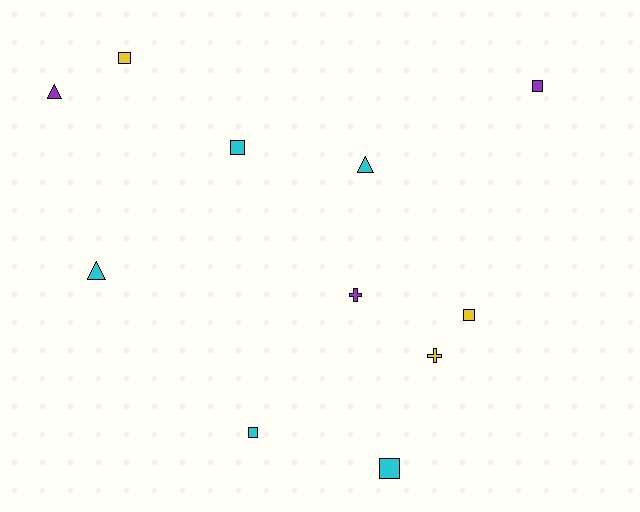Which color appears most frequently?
Cyan, with 5 objects.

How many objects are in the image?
There are 11 objects.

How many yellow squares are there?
There are 2 yellow squares.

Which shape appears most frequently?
Square, with 6 objects.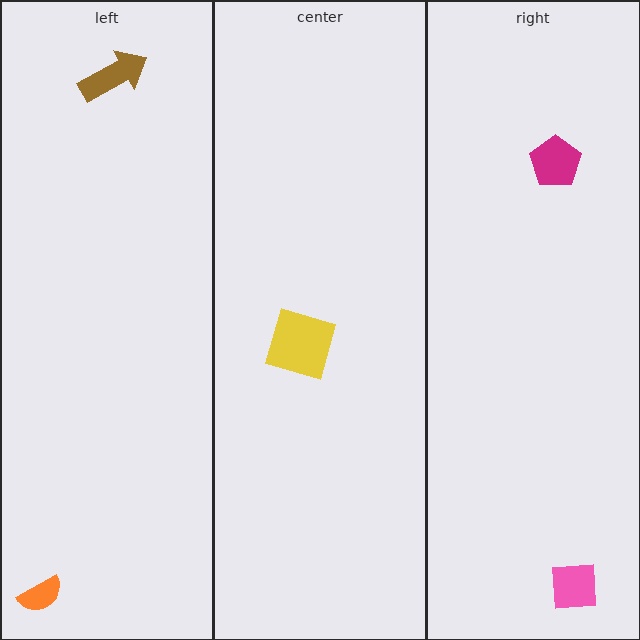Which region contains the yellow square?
The center region.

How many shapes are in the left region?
2.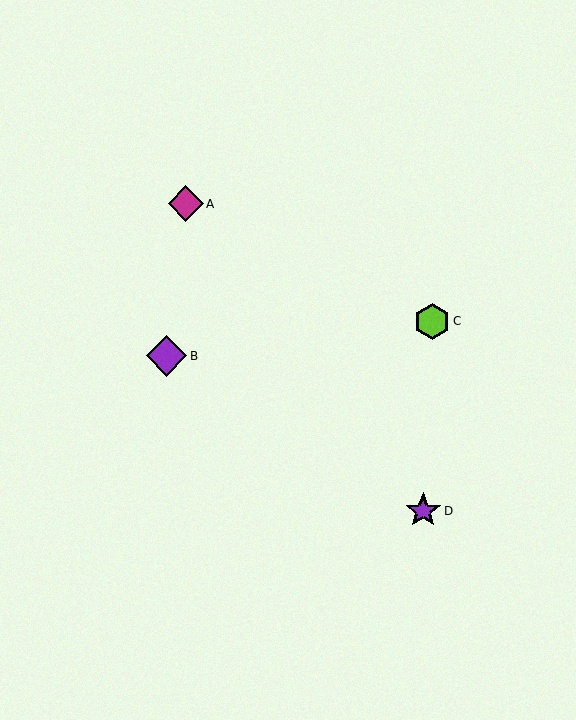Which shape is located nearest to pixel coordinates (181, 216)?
The magenta diamond (labeled A) at (186, 204) is nearest to that location.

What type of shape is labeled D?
Shape D is a purple star.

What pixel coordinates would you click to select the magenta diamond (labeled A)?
Click at (186, 204) to select the magenta diamond A.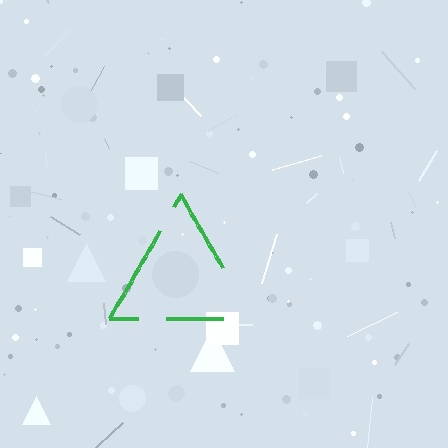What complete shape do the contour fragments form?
The contour fragments form a triangle.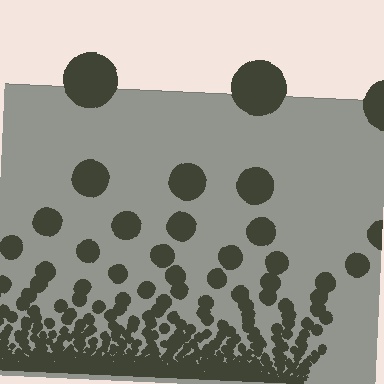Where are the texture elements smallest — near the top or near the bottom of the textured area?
Near the bottom.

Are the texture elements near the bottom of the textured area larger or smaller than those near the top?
Smaller. The gradient is inverted — elements near the bottom are smaller and denser.